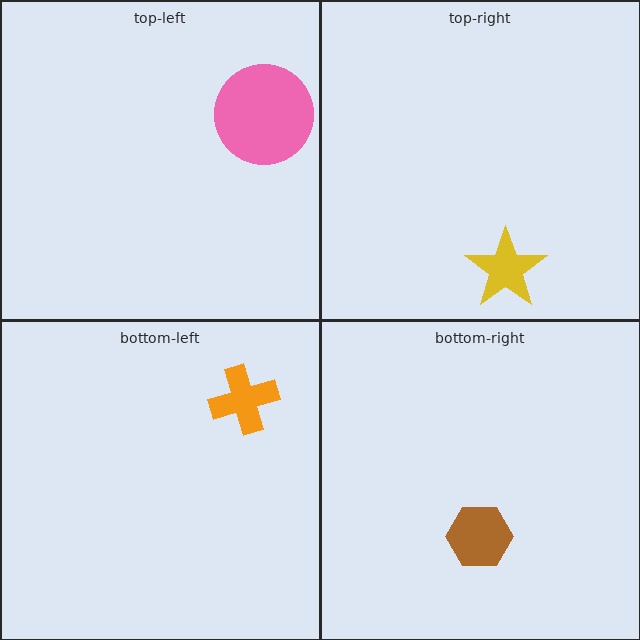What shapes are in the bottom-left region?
The orange cross.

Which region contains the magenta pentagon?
The top-left region.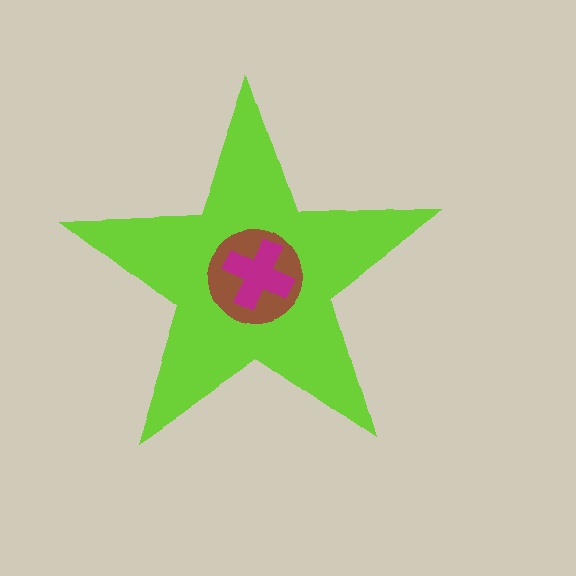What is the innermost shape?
The magenta cross.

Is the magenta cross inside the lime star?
Yes.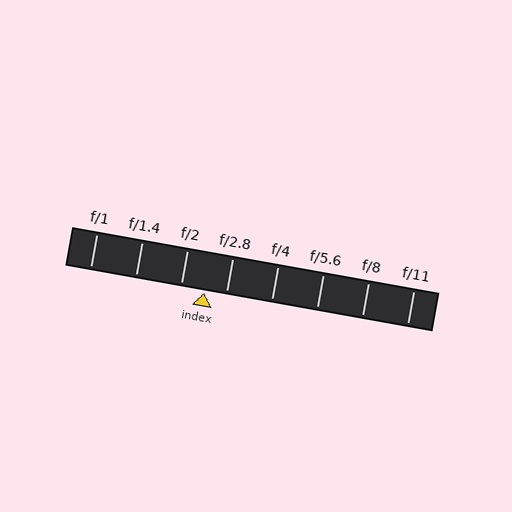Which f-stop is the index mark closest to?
The index mark is closest to f/2.8.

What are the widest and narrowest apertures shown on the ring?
The widest aperture shown is f/1 and the narrowest is f/11.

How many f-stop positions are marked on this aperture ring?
There are 8 f-stop positions marked.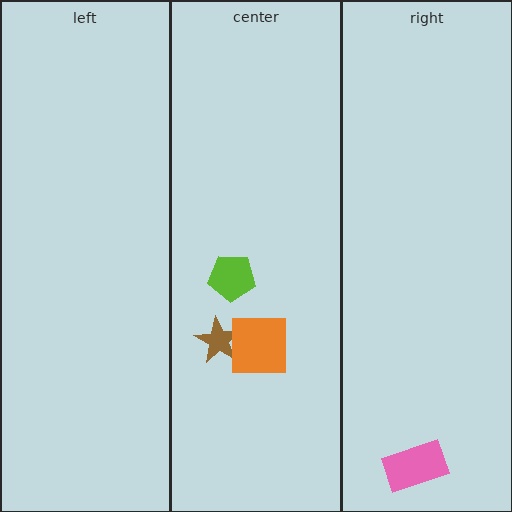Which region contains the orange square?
The center region.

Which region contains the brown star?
The center region.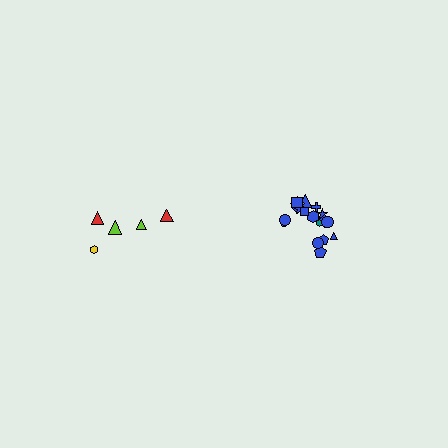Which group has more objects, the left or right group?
The right group.